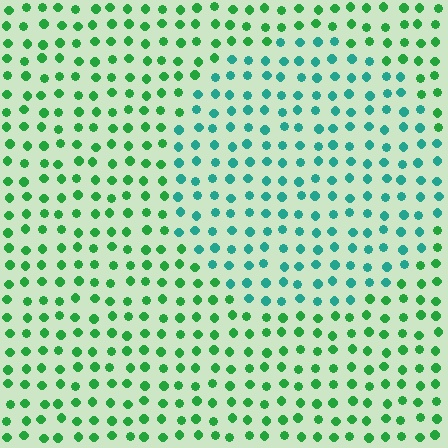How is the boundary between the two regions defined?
The boundary is defined purely by a slight shift in hue (about 38 degrees). Spacing, size, and orientation are identical on both sides.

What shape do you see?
I see a circle.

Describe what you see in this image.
The image is filled with small green elements in a uniform arrangement. A circle-shaped region is visible where the elements are tinted to a slightly different hue, forming a subtle color boundary.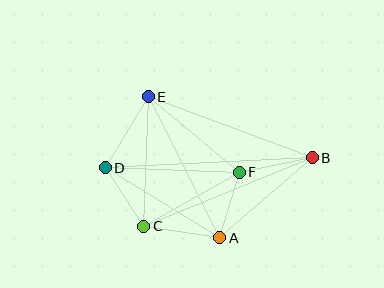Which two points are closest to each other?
Points A and F are closest to each other.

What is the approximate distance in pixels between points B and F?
The distance between B and F is approximately 75 pixels.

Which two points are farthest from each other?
Points B and D are farthest from each other.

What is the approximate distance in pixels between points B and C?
The distance between B and C is approximately 182 pixels.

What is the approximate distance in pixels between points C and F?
The distance between C and F is approximately 110 pixels.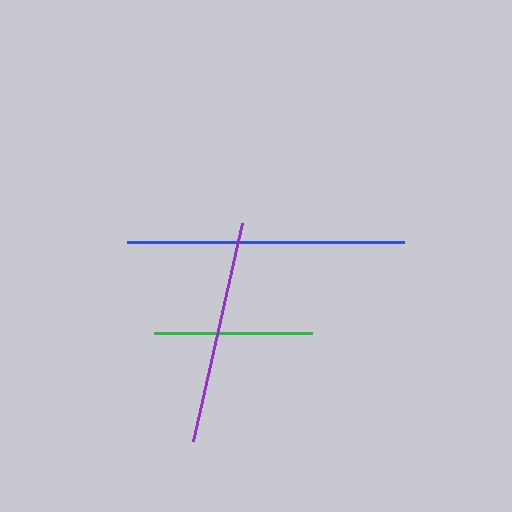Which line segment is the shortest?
The green line is the shortest at approximately 158 pixels.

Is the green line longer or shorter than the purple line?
The purple line is longer than the green line.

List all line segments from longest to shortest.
From longest to shortest: blue, purple, green.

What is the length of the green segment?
The green segment is approximately 158 pixels long.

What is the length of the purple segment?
The purple segment is approximately 224 pixels long.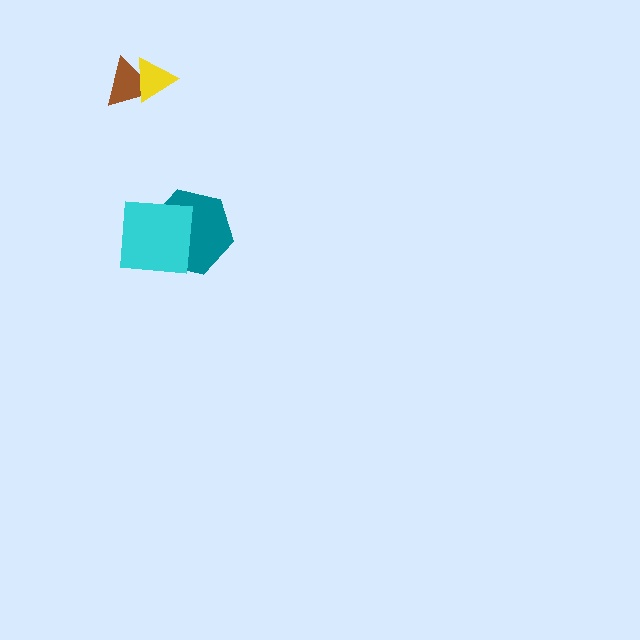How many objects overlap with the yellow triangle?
1 object overlaps with the yellow triangle.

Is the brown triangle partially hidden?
Yes, it is partially covered by another shape.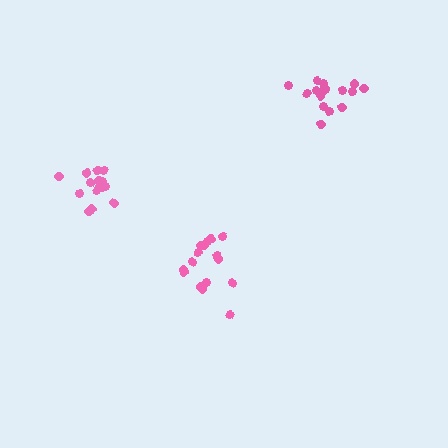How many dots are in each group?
Group 1: 16 dots, Group 2: 16 dots, Group 3: 15 dots (47 total).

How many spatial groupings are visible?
There are 3 spatial groupings.